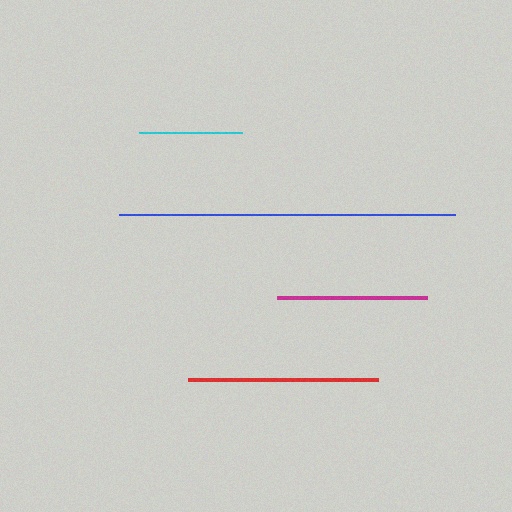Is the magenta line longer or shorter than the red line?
The red line is longer than the magenta line.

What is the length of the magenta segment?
The magenta segment is approximately 150 pixels long.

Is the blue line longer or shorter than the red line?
The blue line is longer than the red line.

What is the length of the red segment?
The red segment is approximately 190 pixels long.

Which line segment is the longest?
The blue line is the longest at approximately 336 pixels.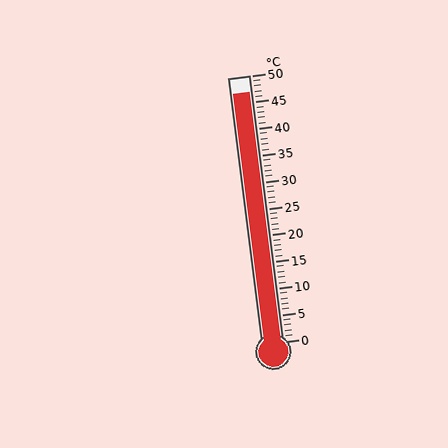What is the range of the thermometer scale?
The thermometer scale ranges from 0°C to 50°C.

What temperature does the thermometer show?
The thermometer shows approximately 47°C.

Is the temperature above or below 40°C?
The temperature is above 40°C.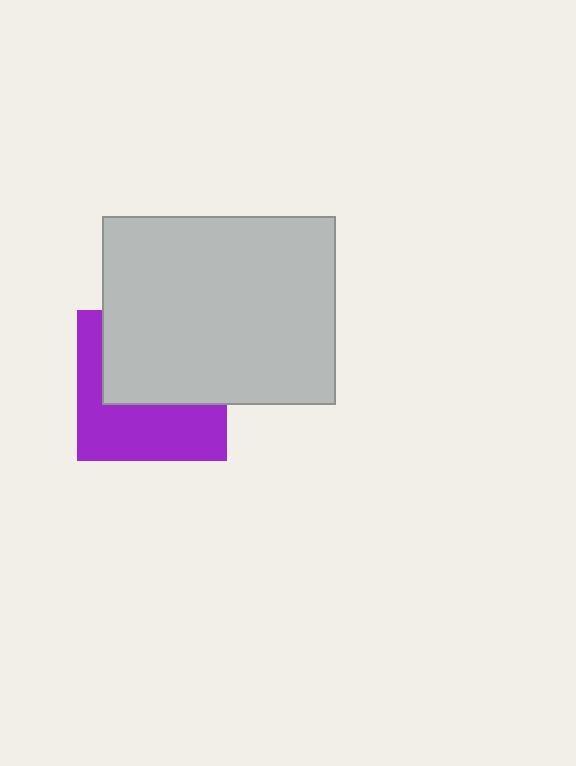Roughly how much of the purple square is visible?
About half of it is visible (roughly 47%).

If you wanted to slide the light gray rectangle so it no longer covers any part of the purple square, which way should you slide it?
Slide it up — that is the most direct way to separate the two shapes.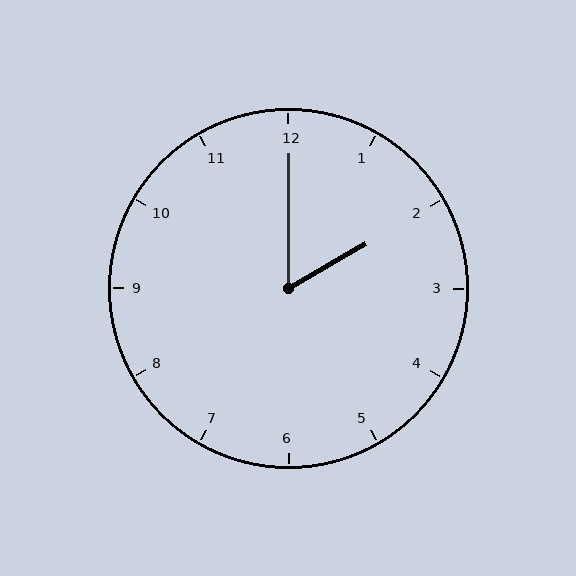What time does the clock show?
2:00.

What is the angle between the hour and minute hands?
Approximately 60 degrees.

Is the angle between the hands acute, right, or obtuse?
It is acute.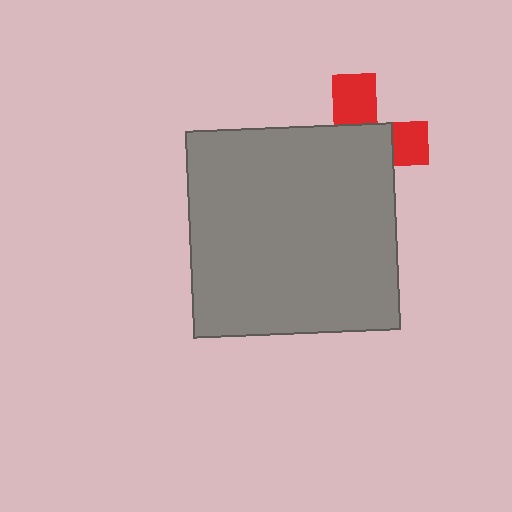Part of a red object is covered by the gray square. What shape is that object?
It is a cross.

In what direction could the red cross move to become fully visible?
The red cross could move up. That would shift it out from behind the gray square entirely.